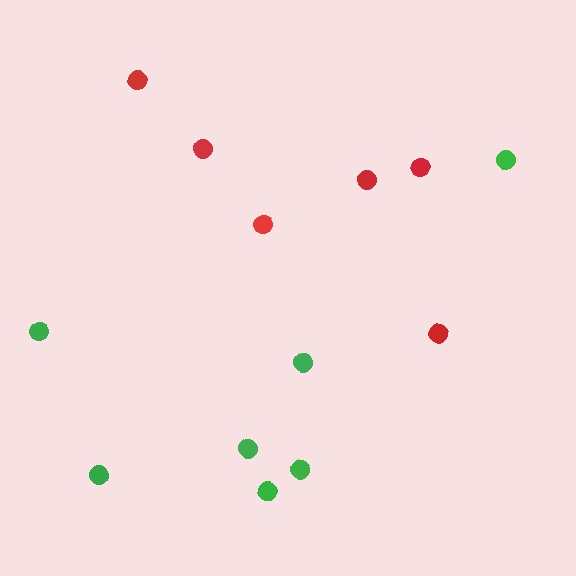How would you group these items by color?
There are 2 groups: one group of red circles (6) and one group of green circles (7).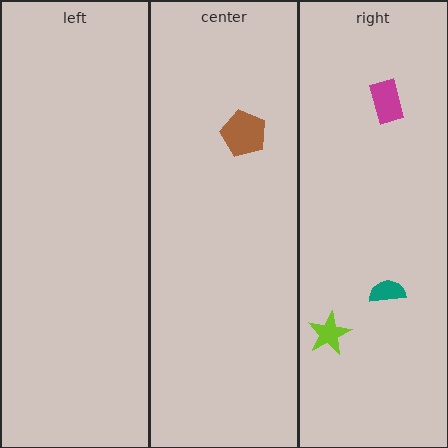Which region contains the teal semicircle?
The right region.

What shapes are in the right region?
The teal semicircle, the lime star, the magenta rectangle.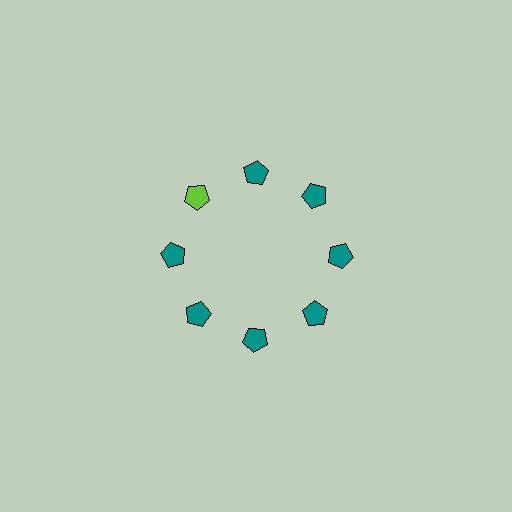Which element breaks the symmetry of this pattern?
The lime pentagon at roughly the 10 o'clock position breaks the symmetry. All other shapes are teal pentagons.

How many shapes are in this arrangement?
There are 8 shapes arranged in a ring pattern.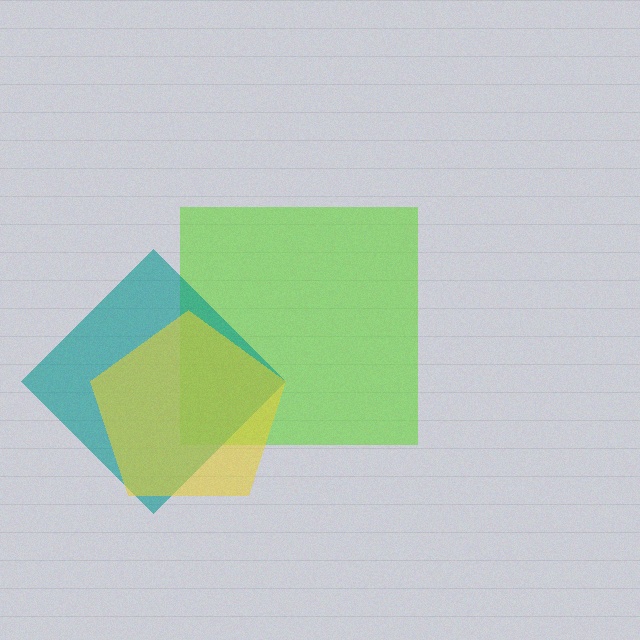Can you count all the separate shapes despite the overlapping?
Yes, there are 3 separate shapes.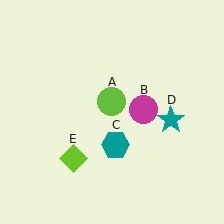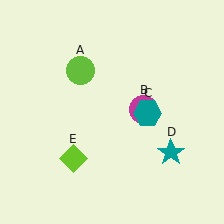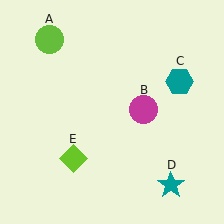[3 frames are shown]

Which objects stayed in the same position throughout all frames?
Magenta circle (object B) and lime diamond (object E) remained stationary.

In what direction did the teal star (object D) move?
The teal star (object D) moved down.